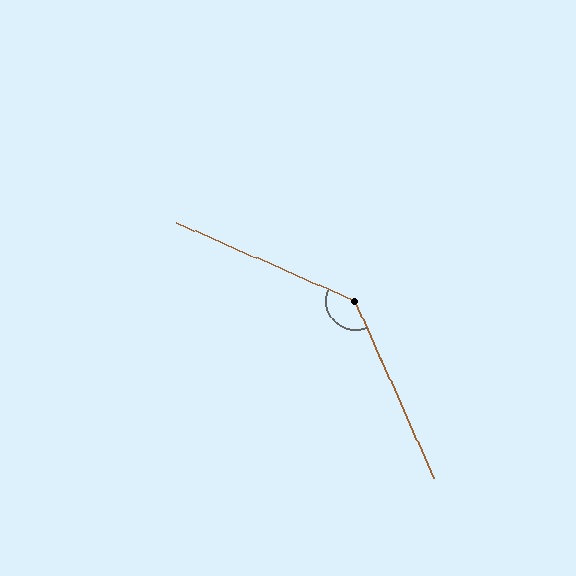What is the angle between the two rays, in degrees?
Approximately 137 degrees.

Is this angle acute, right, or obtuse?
It is obtuse.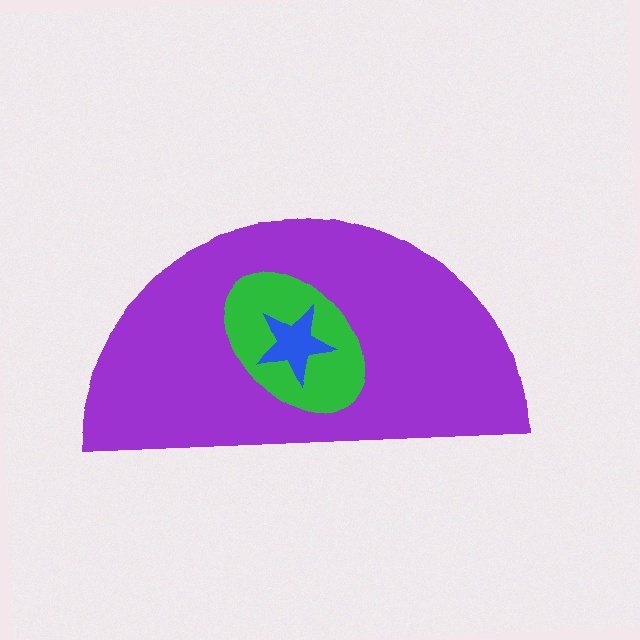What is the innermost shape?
The blue star.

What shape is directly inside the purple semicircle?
The green ellipse.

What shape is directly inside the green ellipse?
The blue star.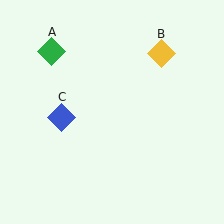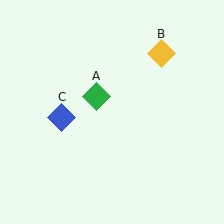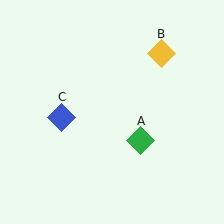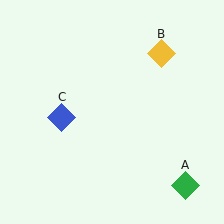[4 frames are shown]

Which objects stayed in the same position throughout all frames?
Yellow diamond (object B) and blue diamond (object C) remained stationary.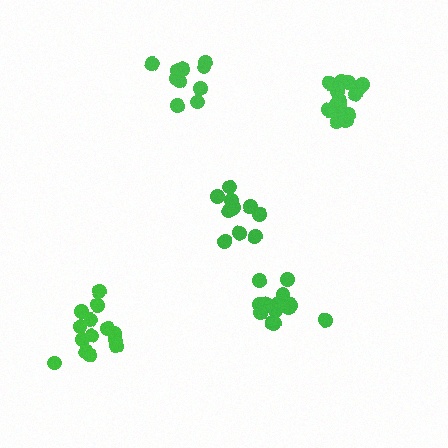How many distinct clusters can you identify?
There are 5 distinct clusters.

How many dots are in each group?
Group 1: 13 dots, Group 2: 10 dots, Group 3: 15 dots, Group 4: 11 dots, Group 5: 14 dots (63 total).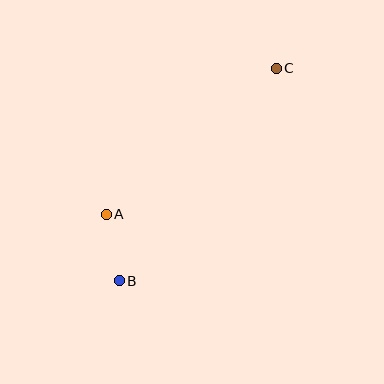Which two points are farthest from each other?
Points B and C are farthest from each other.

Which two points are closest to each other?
Points A and B are closest to each other.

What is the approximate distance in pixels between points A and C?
The distance between A and C is approximately 224 pixels.